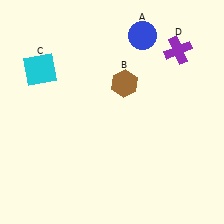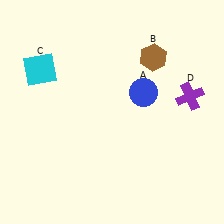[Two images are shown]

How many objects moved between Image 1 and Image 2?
3 objects moved between the two images.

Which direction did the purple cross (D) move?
The purple cross (D) moved down.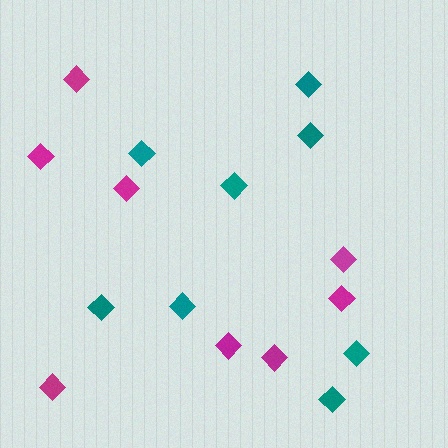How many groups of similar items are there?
There are 2 groups: one group of teal diamonds (8) and one group of magenta diamonds (8).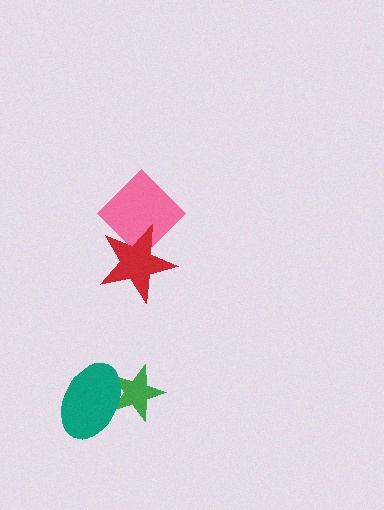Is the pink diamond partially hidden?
Yes, it is partially covered by another shape.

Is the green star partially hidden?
Yes, it is partially covered by another shape.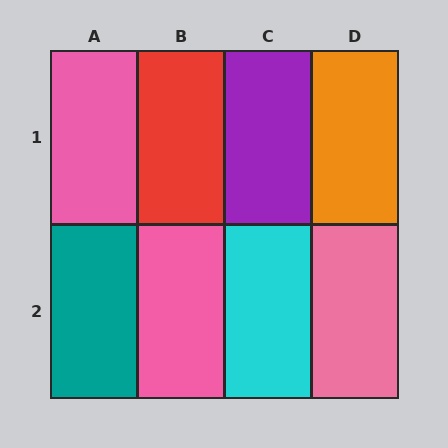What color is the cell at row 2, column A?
Teal.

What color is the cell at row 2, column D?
Pink.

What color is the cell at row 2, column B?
Pink.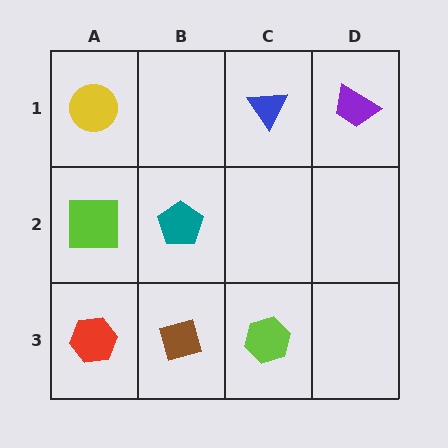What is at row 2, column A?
A lime square.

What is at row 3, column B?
A brown diamond.